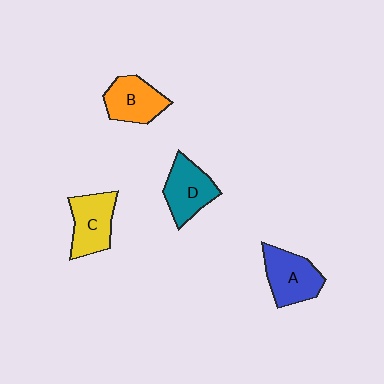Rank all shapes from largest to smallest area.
From largest to smallest: A (blue), C (yellow), D (teal), B (orange).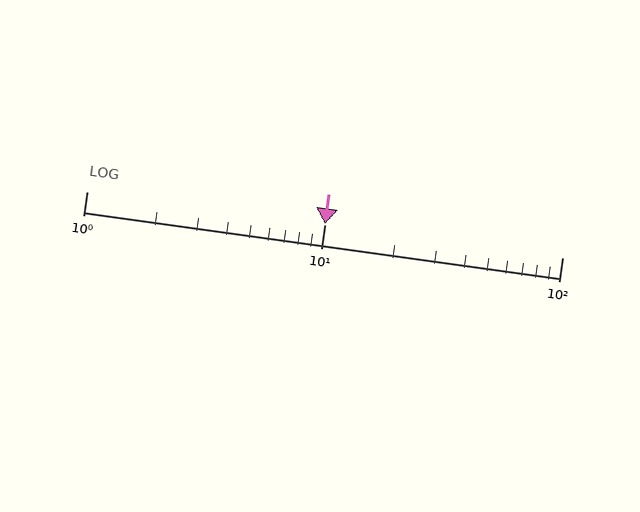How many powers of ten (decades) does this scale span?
The scale spans 2 decades, from 1 to 100.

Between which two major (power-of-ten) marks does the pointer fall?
The pointer is between 10 and 100.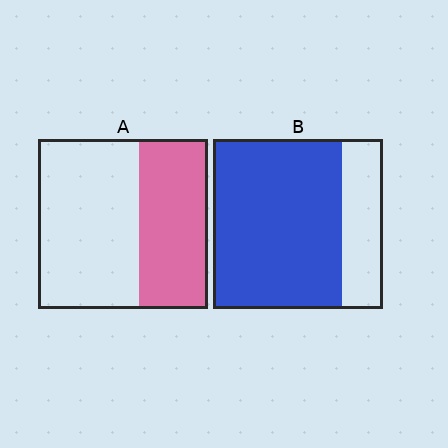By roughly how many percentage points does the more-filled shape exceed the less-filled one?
By roughly 35 percentage points (B over A).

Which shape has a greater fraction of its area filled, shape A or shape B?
Shape B.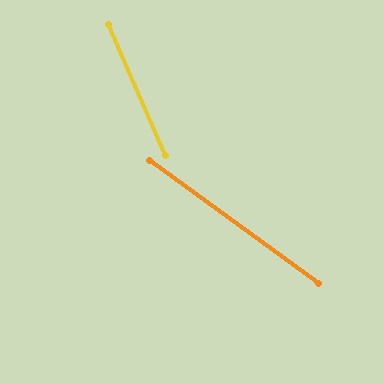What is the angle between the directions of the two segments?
Approximately 31 degrees.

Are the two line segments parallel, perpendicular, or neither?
Neither parallel nor perpendicular — they differ by about 31°.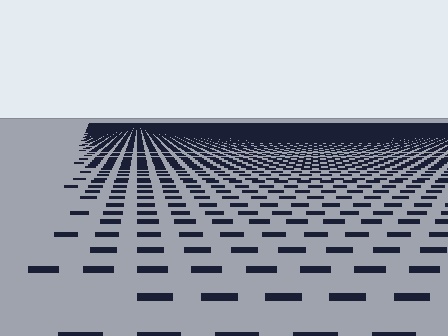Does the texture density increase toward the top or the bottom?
Density increases toward the top.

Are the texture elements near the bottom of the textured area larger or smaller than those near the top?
Larger. Near the bottom, elements are closer to the viewer and appear at a bigger on-screen size.